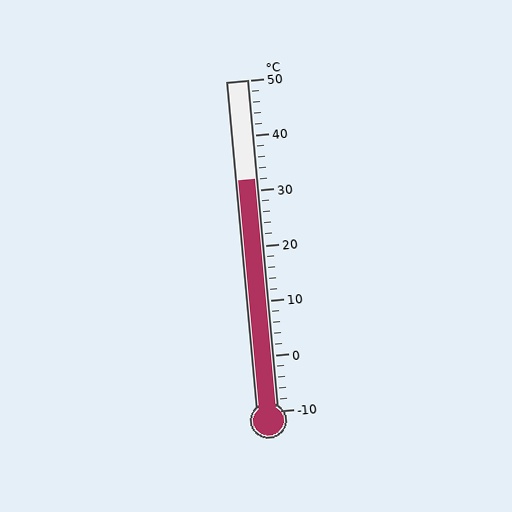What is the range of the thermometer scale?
The thermometer scale ranges from -10°C to 50°C.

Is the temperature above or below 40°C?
The temperature is below 40°C.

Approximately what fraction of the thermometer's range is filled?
The thermometer is filled to approximately 70% of its range.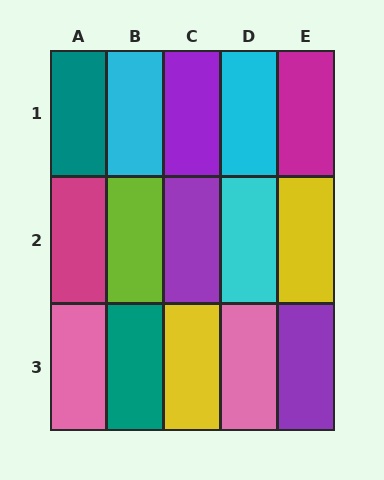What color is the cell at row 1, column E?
Magenta.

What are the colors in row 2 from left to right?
Magenta, lime, purple, cyan, yellow.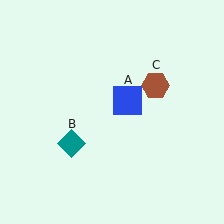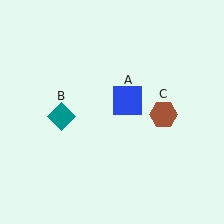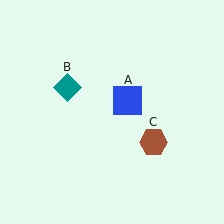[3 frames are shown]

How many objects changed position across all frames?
2 objects changed position: teal diamond (object B), brown hexagon (object C).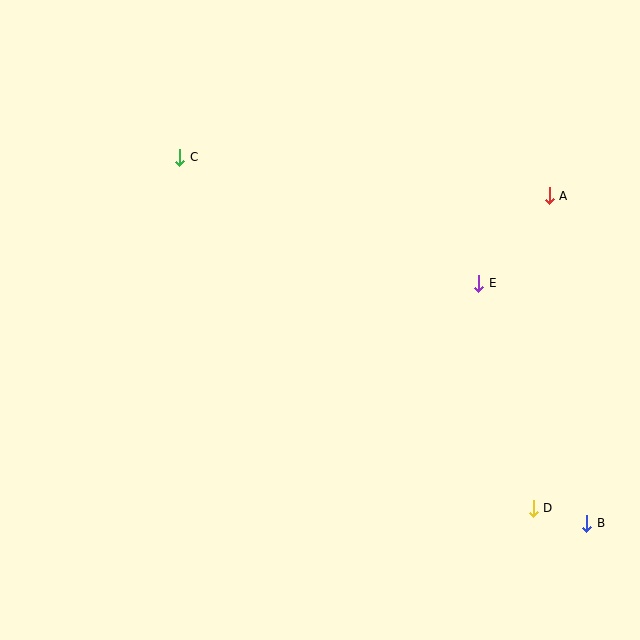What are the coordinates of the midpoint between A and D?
The midpoint between A and D is at (541, 352).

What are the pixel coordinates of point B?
Point B is at (587, 523).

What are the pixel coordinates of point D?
Point D is at (533, 508).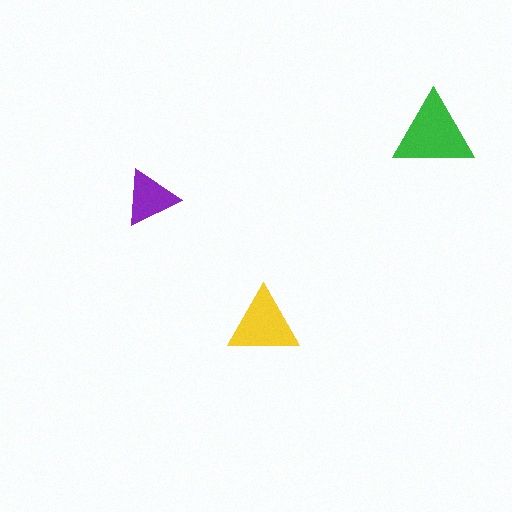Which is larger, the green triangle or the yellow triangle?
The green one.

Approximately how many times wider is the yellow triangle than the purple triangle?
About 1.5 times wider.